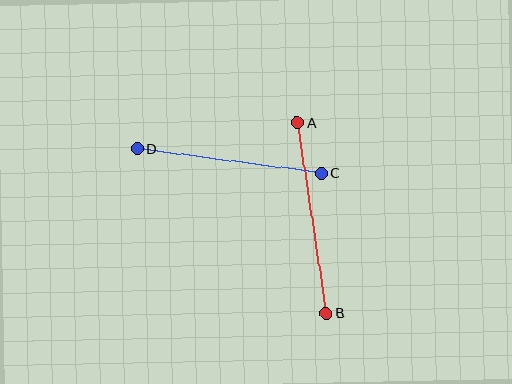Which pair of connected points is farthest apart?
Points A and B are farthest apart.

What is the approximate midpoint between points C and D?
The midpoint is at approximately (229, 161) pixels.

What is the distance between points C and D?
The distance is approximately 185 pixels.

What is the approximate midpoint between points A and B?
The midpoint is at approximately (312, 218) pixels.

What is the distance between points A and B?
The distance is approximately 192 pixels.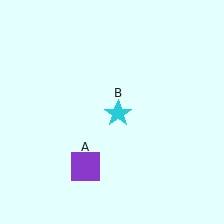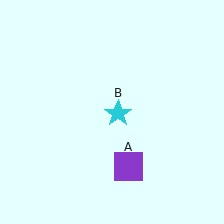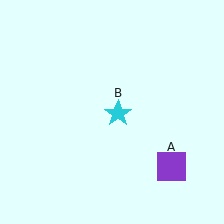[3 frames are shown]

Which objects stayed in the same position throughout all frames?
Cyan star (object B) remained stationary.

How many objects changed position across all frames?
1 object changed position: purple square (object A).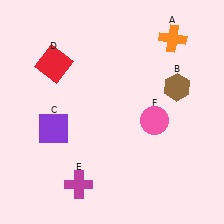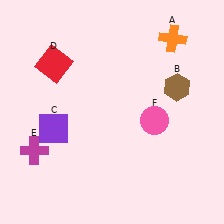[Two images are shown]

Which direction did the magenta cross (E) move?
The magenta cross (E) moved left.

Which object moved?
The magenta cross (E) moved left.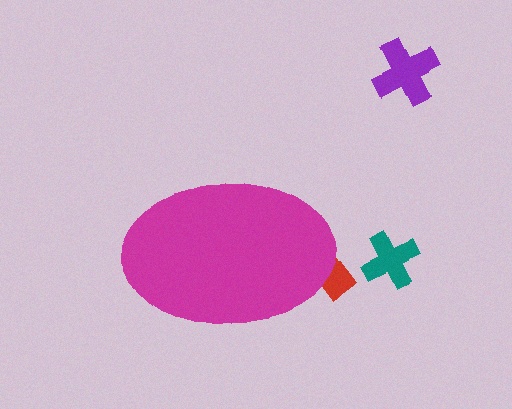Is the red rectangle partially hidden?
Yes, the red rectangle is partially hidden behind the magenta ellipse.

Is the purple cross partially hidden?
No, the purple cross is fully visible.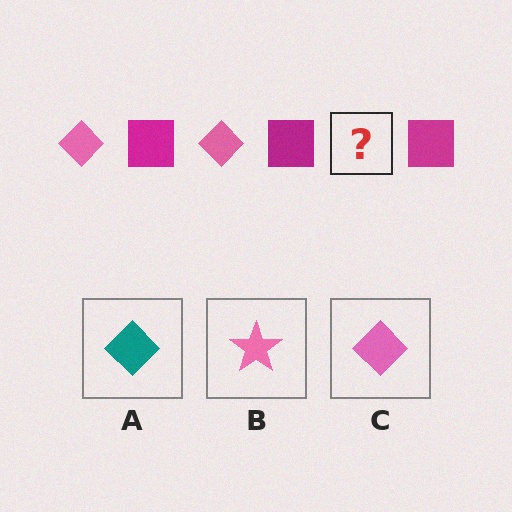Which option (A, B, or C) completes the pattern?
C.